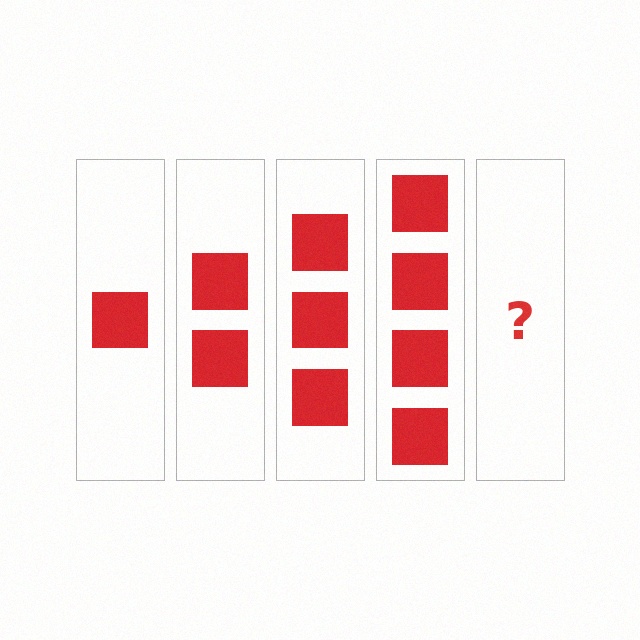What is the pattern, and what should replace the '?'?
The pattern is that each step adds one more square. The '?' should be 5 squares.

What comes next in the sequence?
The next element should be 5 squares.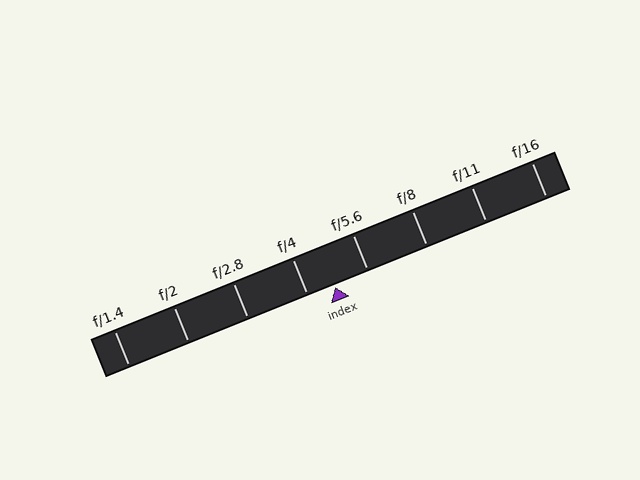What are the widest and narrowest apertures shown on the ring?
The widest aperture shown is f/1.4 and the narrowest is f/16.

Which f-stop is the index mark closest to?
The index mark is closest to f/4.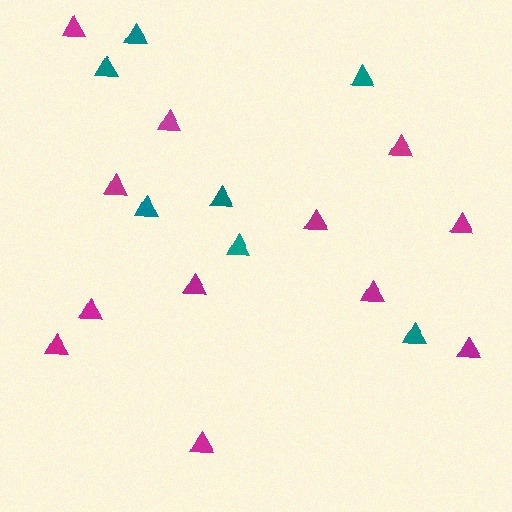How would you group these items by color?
There are 2 groups: one group of magenta triangles (12) and one group of teal triangles (7).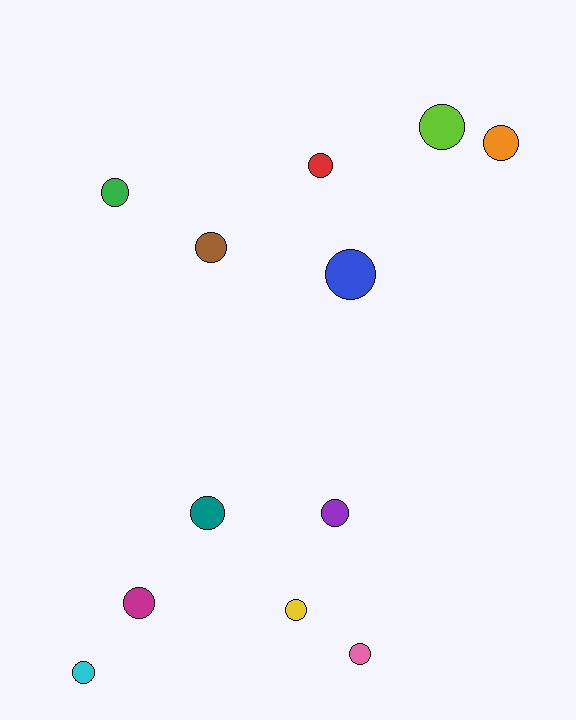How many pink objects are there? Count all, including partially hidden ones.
There is 1 pink object.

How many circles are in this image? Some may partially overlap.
There are 12 circles.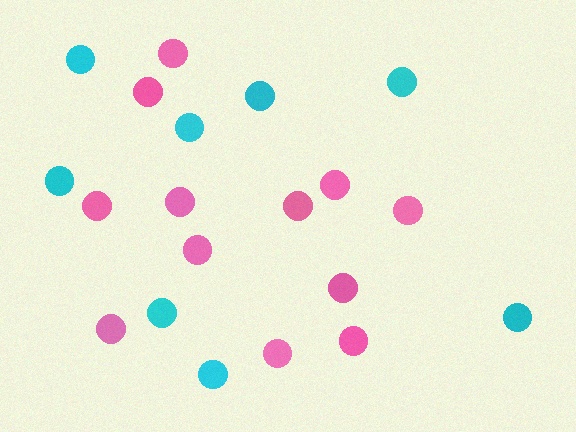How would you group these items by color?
There are 2 groups: one group of pink circles (12) and one group of cyan circles (8).